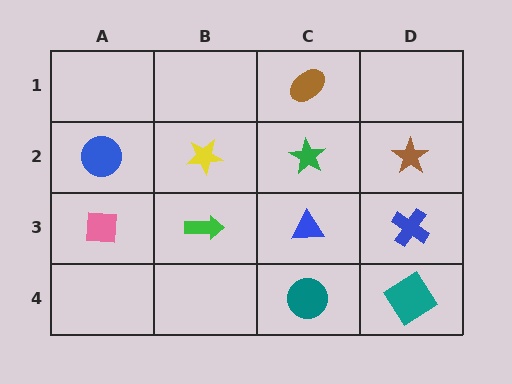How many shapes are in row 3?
4 shapes.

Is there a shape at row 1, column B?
No, that cell is empty.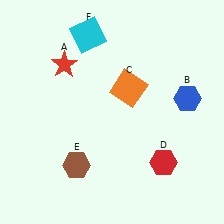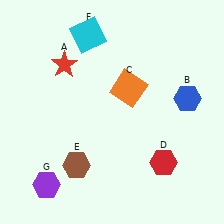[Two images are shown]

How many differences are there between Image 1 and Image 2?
There is 1 difference between the two images.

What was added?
A purple hexagon (G) was added in Image 2.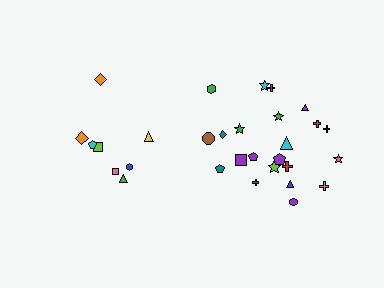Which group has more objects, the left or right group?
The right group.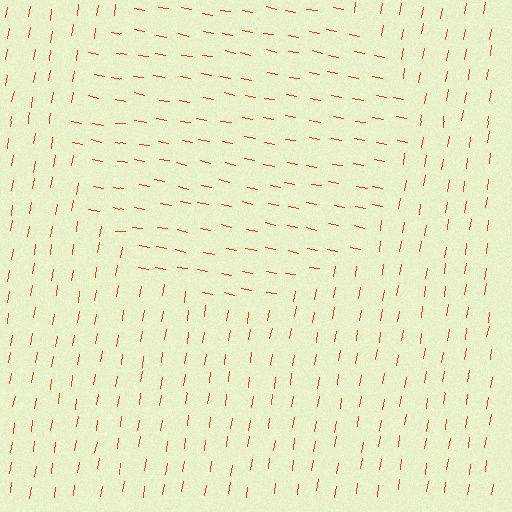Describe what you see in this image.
The image is filled with small red line segments. A circle region in the image has lines oriented differently from the surrounding lines, creating a visible texture boundary.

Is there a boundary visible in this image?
Yes, there is a texture boundary formed by a change in line orientation.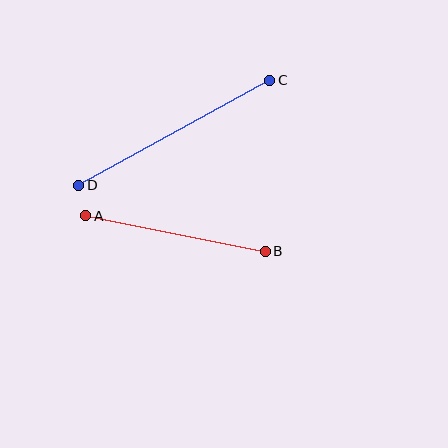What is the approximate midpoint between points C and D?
The midpoint is at approximately (174, 133) pixels.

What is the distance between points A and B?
The distance is approximately 183 pixels.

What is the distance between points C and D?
The distance is approximately 218 pixels.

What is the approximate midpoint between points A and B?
The midpoint is at approximately (175, 234) pixels.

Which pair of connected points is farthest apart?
Points C and D are farthest apart.